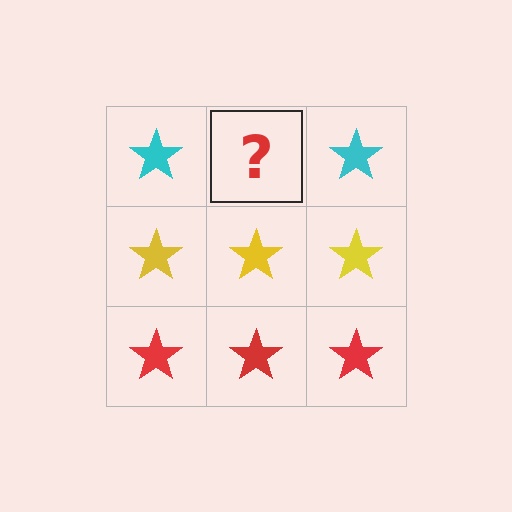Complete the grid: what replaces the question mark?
The question mark should be replaced with a cyan star.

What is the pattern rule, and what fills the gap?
The rule is that each row has a consistent color. The gap should be filled with a cyan star.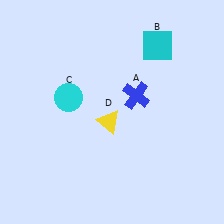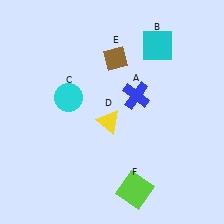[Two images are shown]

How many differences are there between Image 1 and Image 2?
There are 2 differences between the two images.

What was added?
A brown diamond (E), a lime square (F) were added in Image 2.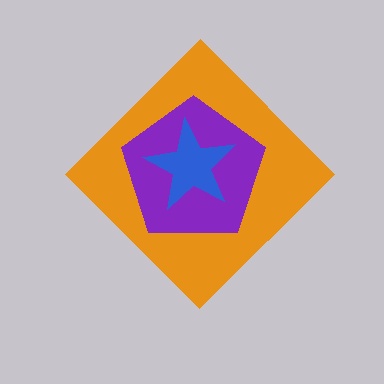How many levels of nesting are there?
3.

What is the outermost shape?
The orange diamond.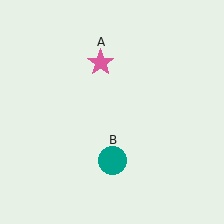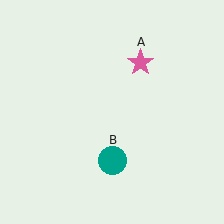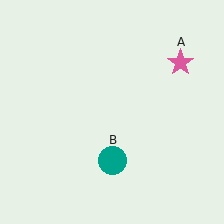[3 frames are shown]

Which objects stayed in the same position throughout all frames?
Teal circle (object B) remained stationary.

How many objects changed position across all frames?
1 object changed position: pink star (object A).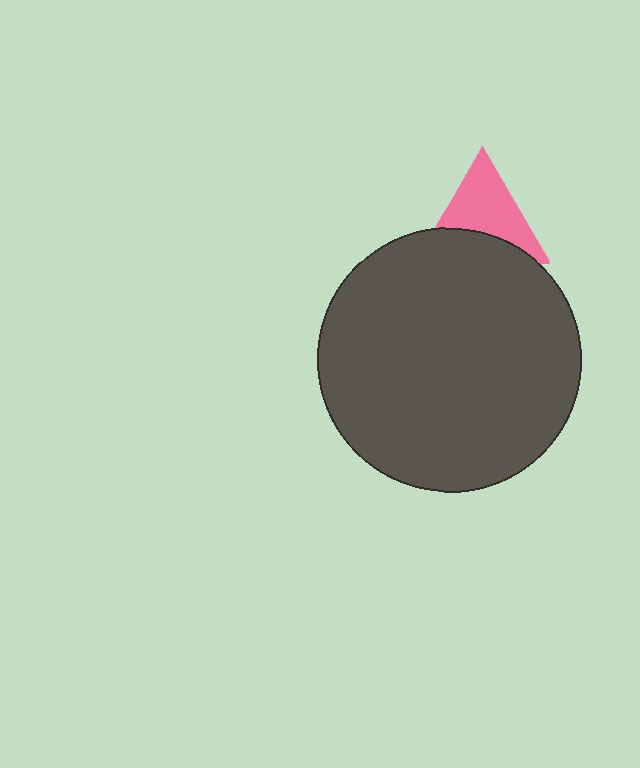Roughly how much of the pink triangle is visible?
About half of it is visible (roughly 61%).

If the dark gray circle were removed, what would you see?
You would see the complete pink triangle.